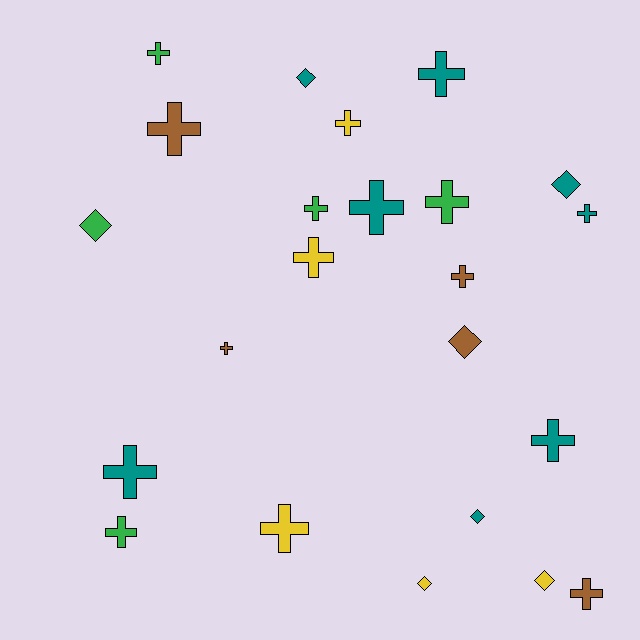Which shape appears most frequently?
Cross, with 16 objects.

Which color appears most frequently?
Teal, with 8 objects.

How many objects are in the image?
There are 23 objects.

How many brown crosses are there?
There are 4 brown crosses.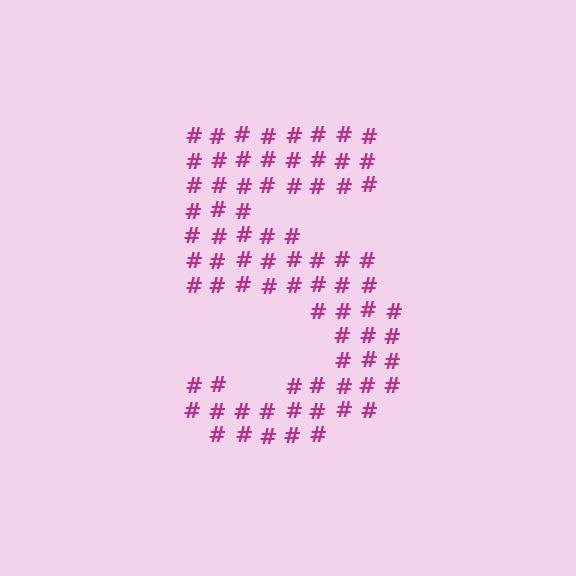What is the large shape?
The large shape is the digit 5.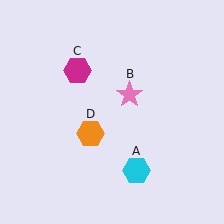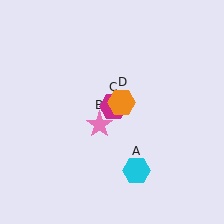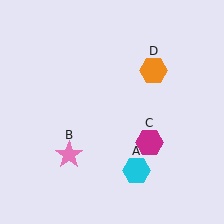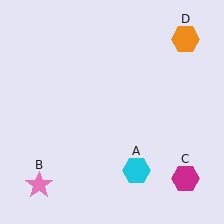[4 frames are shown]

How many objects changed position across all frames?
3 objects changed position: pink star (object B), magenta hexagon (object C), orange hexagon (object D).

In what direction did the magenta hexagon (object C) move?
The magenta hexagon (object C) moved down and to the right.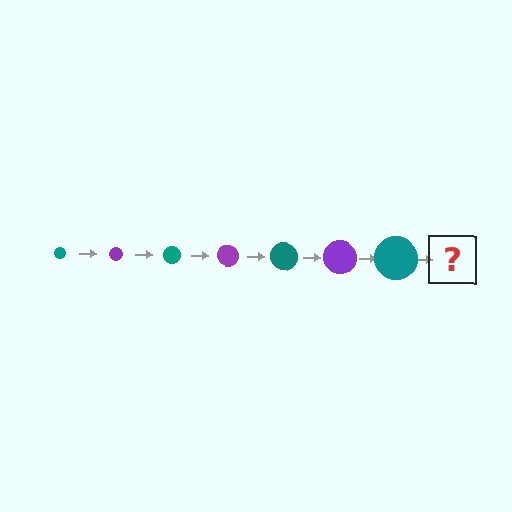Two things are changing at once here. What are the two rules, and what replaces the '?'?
The two rules are that the circle grows larger each step and the color cycles through teal and purple. The '?' should be a purple circle, larger than the previous one.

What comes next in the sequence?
The next element should be a purple circle, larger than the previous one.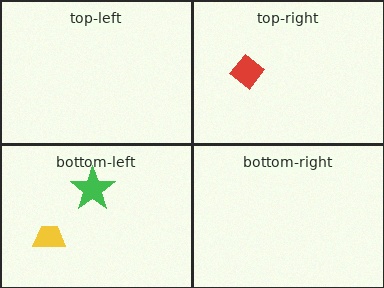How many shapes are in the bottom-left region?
2.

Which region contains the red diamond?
The top-right region.